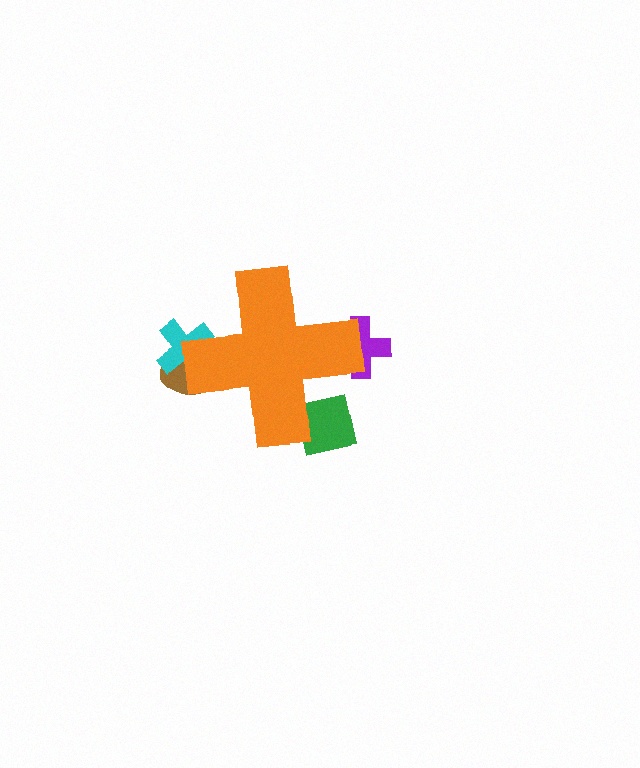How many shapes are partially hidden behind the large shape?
4 shapes are partially hidden.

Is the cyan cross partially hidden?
Yes, the cyan cross is partially hidden behind the orange cross.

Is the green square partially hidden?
Yes, the green square is partially hidden behind the orange cross.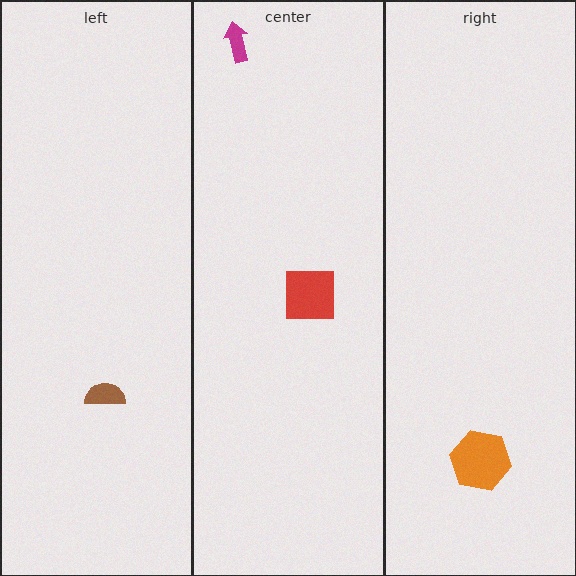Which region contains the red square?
The center region.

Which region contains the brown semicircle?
The left region.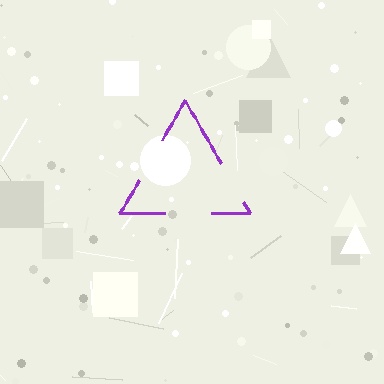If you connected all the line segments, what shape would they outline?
They would outline a triangle.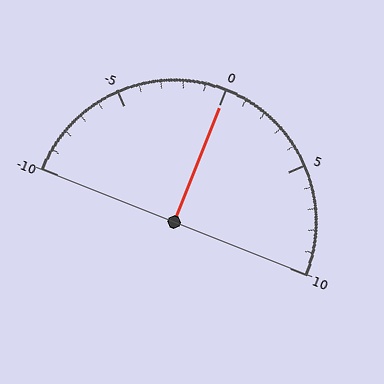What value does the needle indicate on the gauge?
The needle indicates approximately 0.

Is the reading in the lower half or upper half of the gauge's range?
The reading is in the upper half of the range (-10 to 10).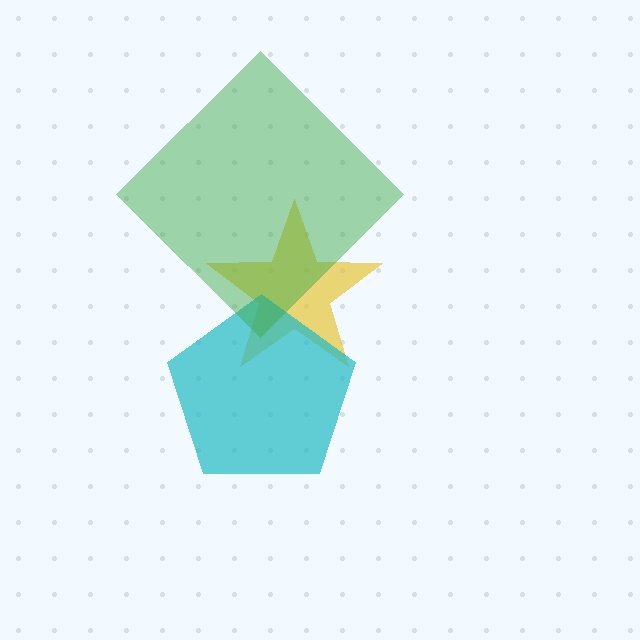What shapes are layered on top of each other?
The layered shapes are: a yellow star, a cyan pentagon, a green diamond.